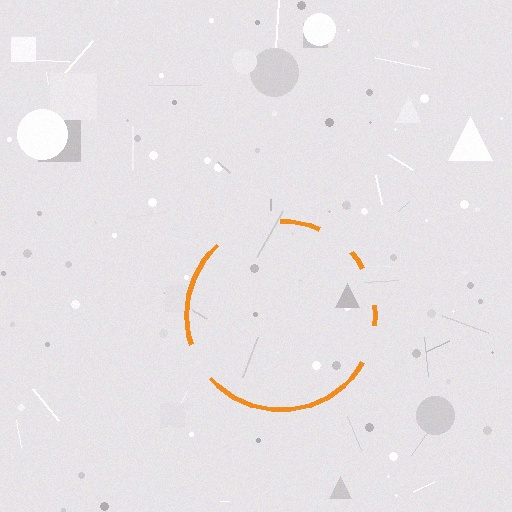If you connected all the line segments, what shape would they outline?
They would outline a circle.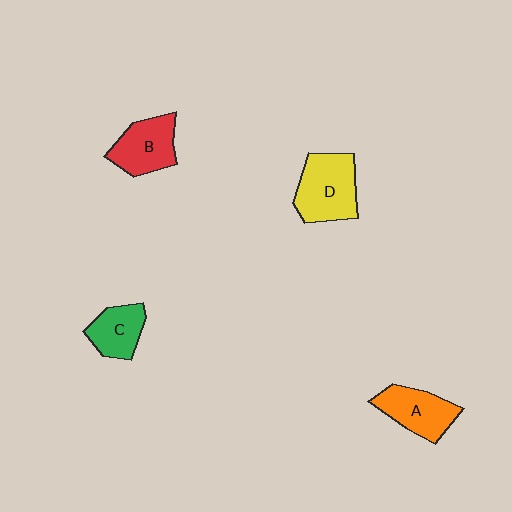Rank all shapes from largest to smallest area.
From largest to smallest: D (yellow), B (red), A (orange), C (green).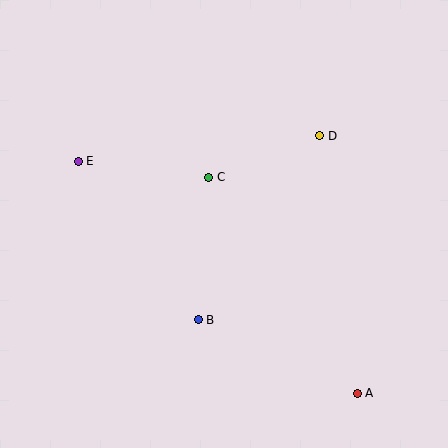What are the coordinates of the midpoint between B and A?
The midpoint between B and A is at (278, 356).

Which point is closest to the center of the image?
Point C at (209, 177) is closest to the center.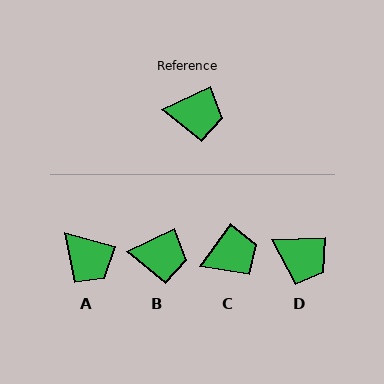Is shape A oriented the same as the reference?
No, it is off by about 39 degrees.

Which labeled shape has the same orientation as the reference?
B.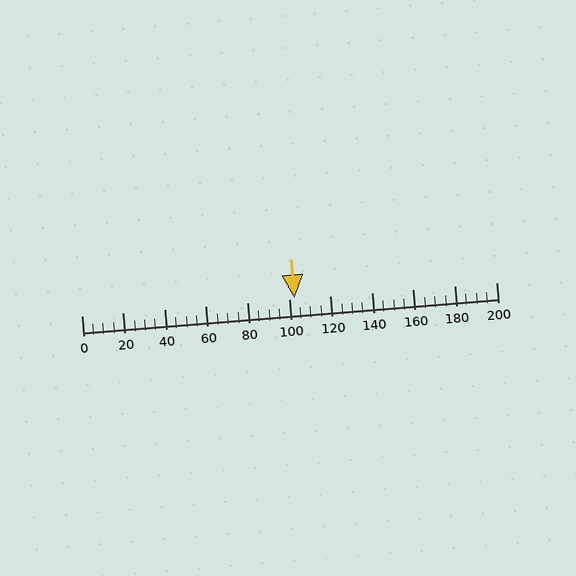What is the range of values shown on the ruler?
The ruler shows values from 0 to 200.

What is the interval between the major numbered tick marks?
The major tick marks are spaced 20 units apart.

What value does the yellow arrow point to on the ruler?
The yellow arrow points to approximately 102.